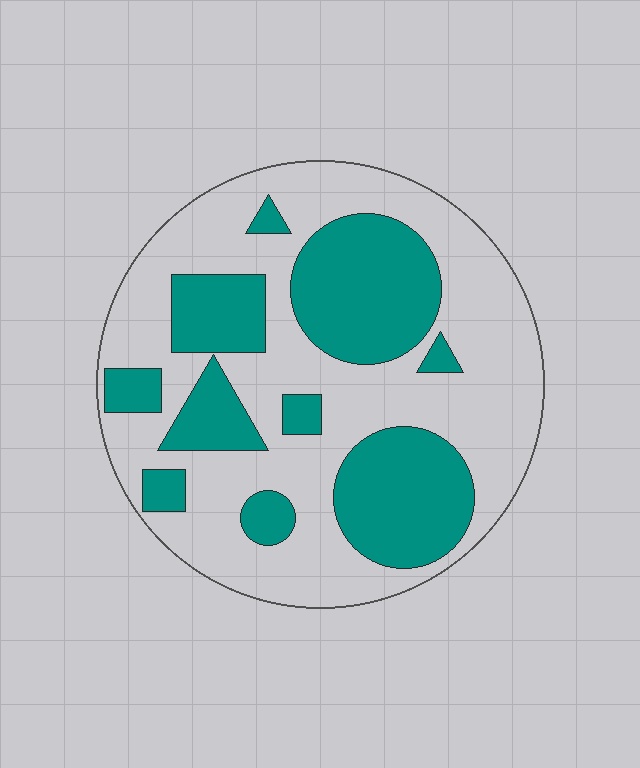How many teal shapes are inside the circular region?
10.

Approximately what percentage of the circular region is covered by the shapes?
Approximately 35%.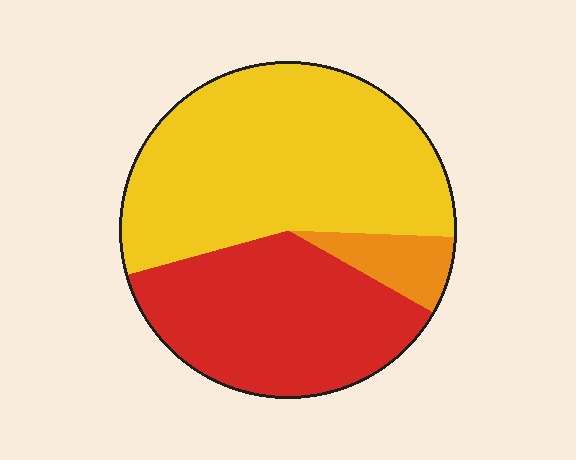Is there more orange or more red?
Red.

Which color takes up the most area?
Yellow, at roughly 55%.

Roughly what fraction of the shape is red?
Red takes up about three eighths (3/8) of the shape.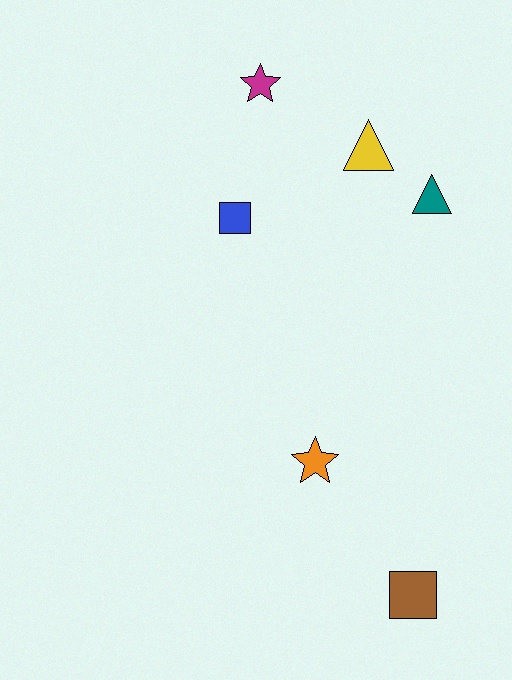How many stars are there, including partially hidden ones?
There are 2 stars.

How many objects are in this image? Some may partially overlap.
There are 6 objects.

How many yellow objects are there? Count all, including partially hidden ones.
There is 1 yellow object.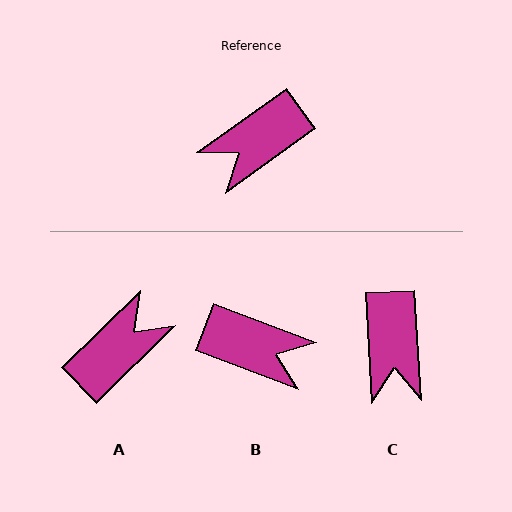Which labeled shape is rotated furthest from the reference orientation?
A, about 171 degrees away.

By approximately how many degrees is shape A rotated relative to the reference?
Approximately 171 degrees clockwise.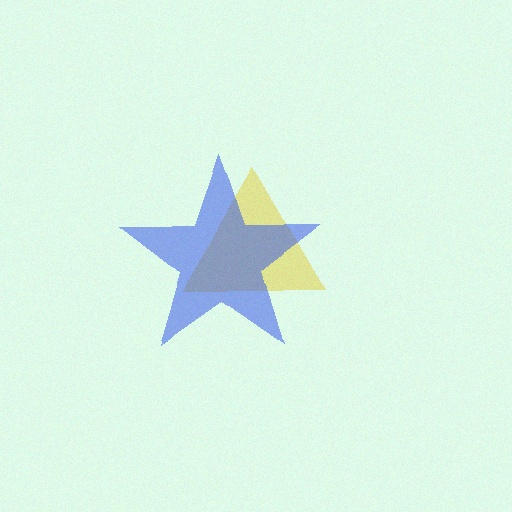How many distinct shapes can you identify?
There are 2 distinct shapes: a yellow triangle, a blue star.